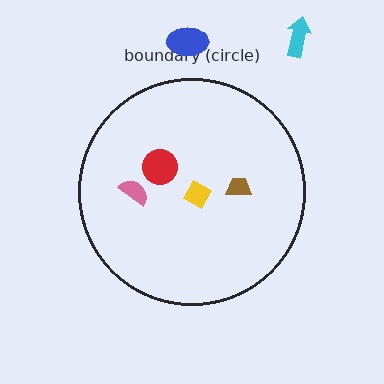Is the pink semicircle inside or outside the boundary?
Inside.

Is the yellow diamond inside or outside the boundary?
Inside.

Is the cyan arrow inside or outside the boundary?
Outside.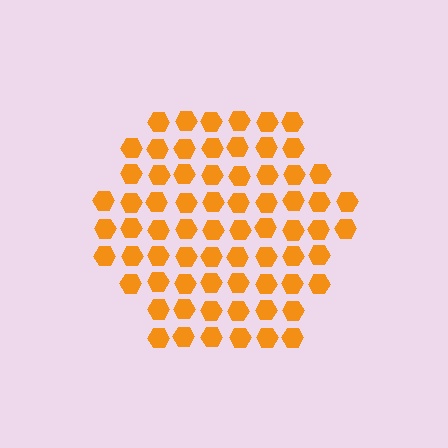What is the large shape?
The large shape is a hexagon.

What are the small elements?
The small elements are hexagons.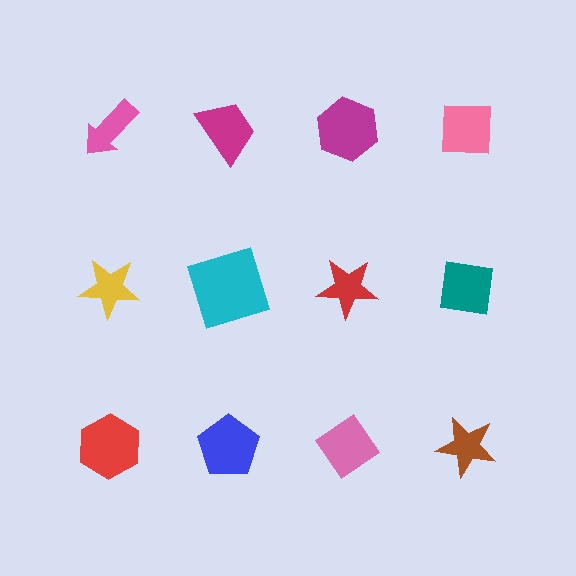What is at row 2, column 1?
A yellow star.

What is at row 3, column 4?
A brown star.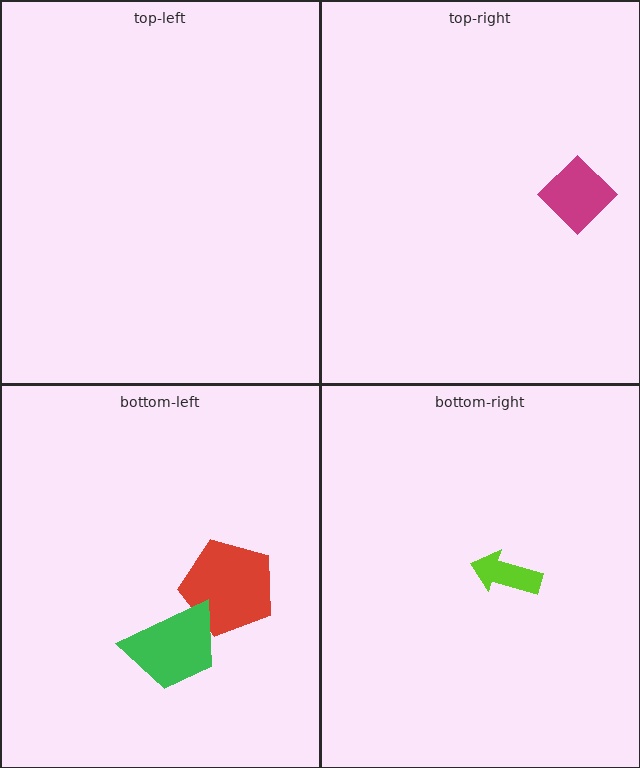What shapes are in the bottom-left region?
The red pentagon, the green trapezoid.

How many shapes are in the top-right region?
1.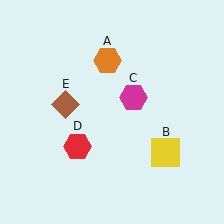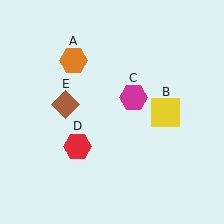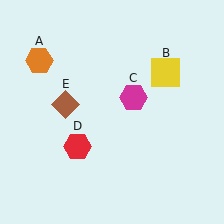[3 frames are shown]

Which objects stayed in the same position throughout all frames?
Magenta hexagon (object C) and red hexagon (object D) and brown diamond (object E) remained stationary.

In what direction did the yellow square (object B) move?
The yellow square (object B) moved up.